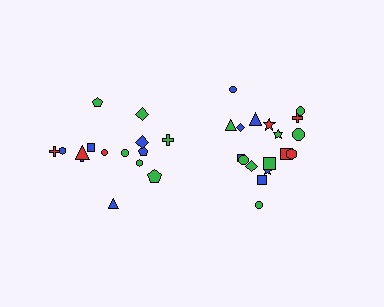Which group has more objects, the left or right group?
The right group.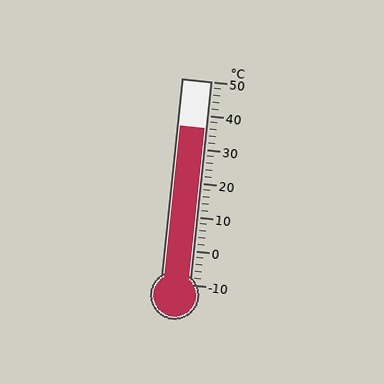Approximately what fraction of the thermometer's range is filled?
The thermometer is filled to approximately 75% of its range.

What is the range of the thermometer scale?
The thermometer scale ranges from -10°C to 50°C.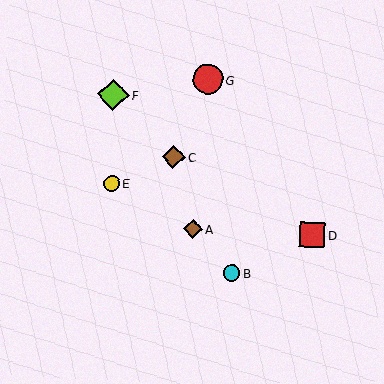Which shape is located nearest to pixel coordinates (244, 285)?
The cyan circle (labeled B) at (232, 273) is nearest to that location.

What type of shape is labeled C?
Shape C is a brown diamond.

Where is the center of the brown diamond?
The center of the brown diamond is at (173, 157).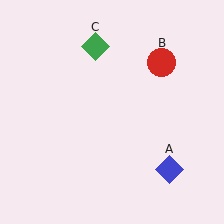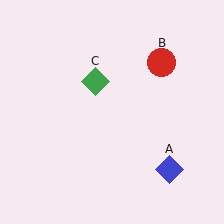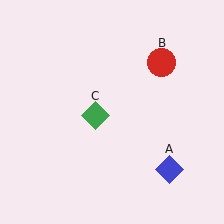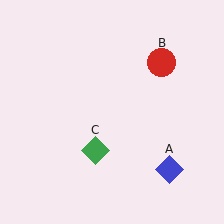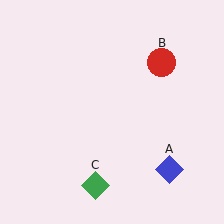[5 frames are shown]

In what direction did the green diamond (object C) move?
The green diamond (object C) moved down.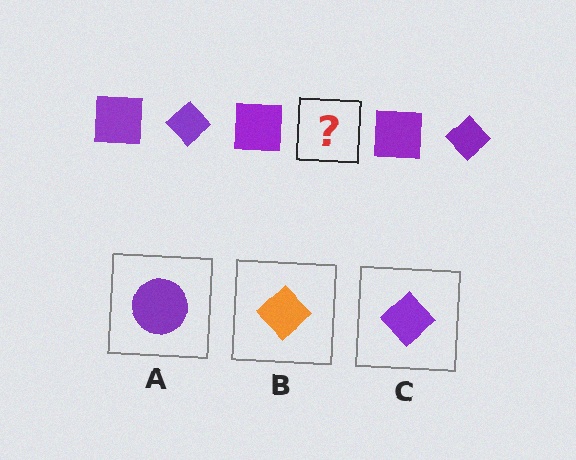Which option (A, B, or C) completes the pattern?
C.